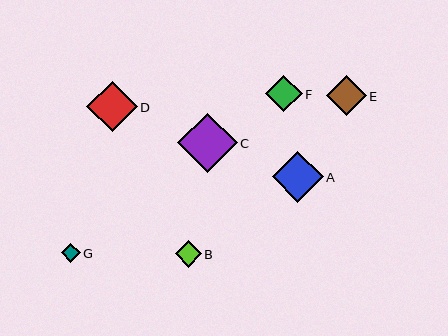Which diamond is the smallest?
Diamond G is the smallest with a size of approximately 19 pixels.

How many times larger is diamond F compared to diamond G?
Diamond F is approximately 1.9 times the size of diamond G.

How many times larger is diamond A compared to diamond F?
Diamond A is approximately 1.4 times the size of diamond F.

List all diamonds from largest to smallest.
From largest to smallest: C, A, D, E, F, B, G.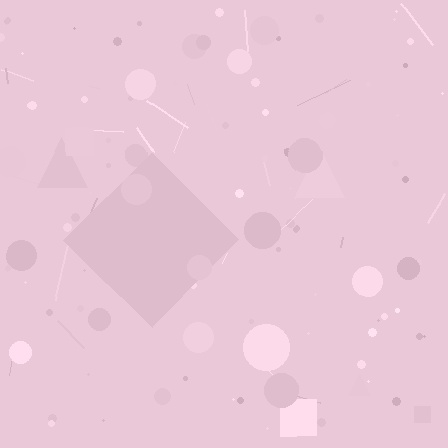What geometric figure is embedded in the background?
A diamond is embedded in the background.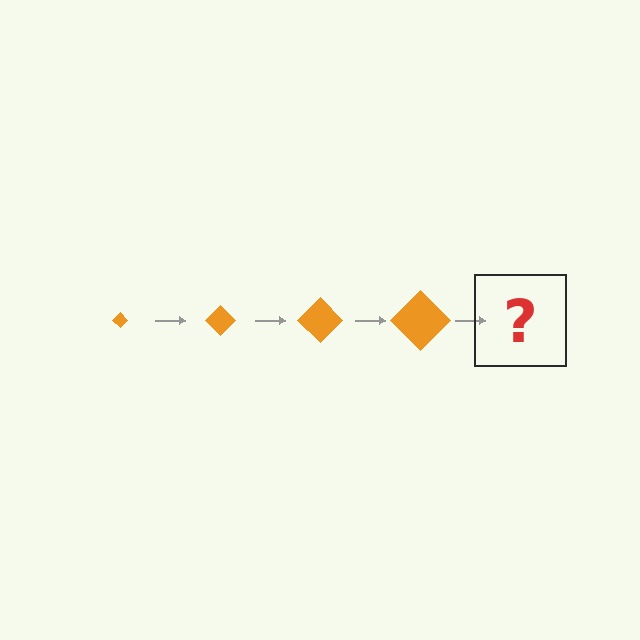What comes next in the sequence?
The next element should be an orange diamond, larger than the previous one.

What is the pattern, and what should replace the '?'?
The pattern is that the diamond gets progressively larger each step. The '?' should be an orange diamond, larger than the previous one.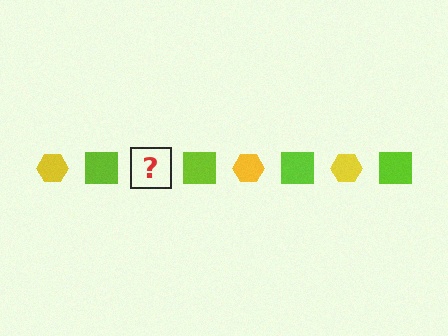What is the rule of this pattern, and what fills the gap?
The rule is that the pattern alternates between yellow hexagon and lime square. The gap should be filled with a yellow hexagon.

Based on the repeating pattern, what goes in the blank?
The blank should be a yellow hexagon.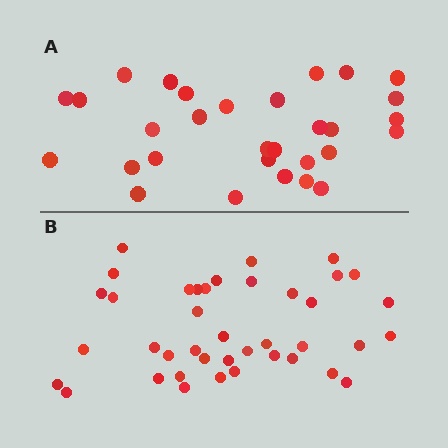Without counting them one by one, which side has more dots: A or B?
Region B (the bottom region) has more dots.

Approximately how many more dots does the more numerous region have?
Region B has roughly 10 or so more dots than region A.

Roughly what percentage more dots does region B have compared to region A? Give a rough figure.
About 35% more.